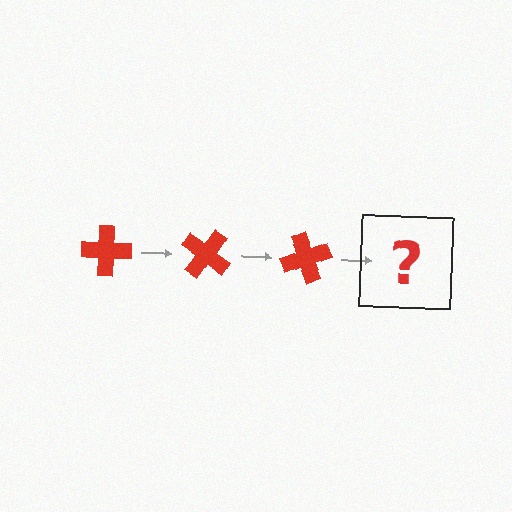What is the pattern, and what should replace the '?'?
The pattern is that the cross rotates 35 degrees each step. The '?' should be a red cross rotated 105 degrees.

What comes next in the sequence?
The next element should be a red cross rotated 105 degrees.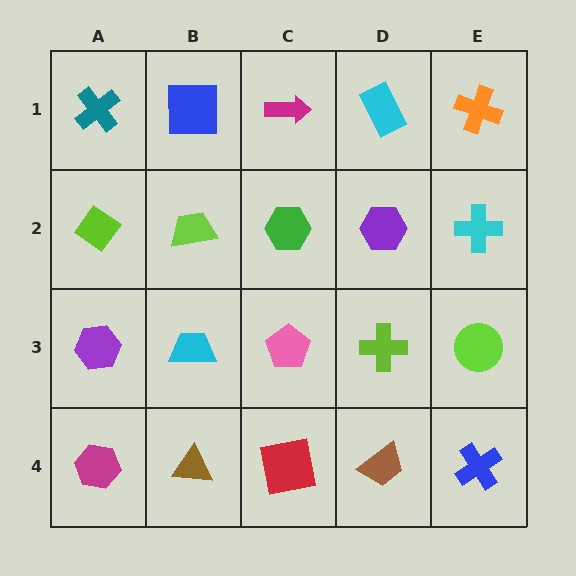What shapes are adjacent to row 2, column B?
A blue square (row 1, column B), a cyan trapezoid (row 3, column B), a lime diamond (row 2, column A), a green hexagon (row 2, column C).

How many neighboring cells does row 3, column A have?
3.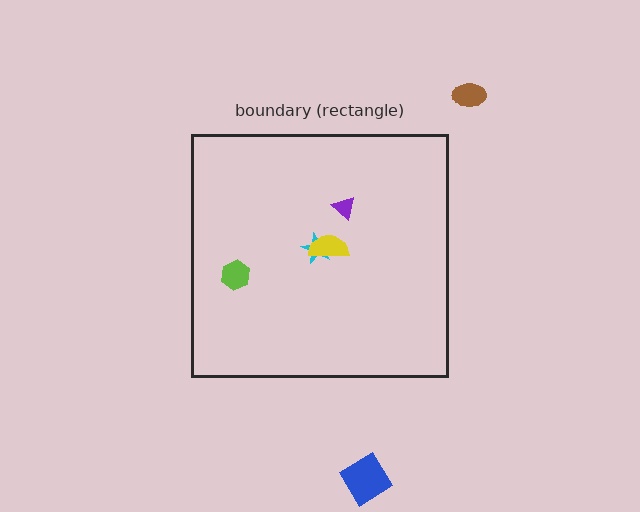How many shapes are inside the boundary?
4 inside, 2 outside.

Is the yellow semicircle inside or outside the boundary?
Inside.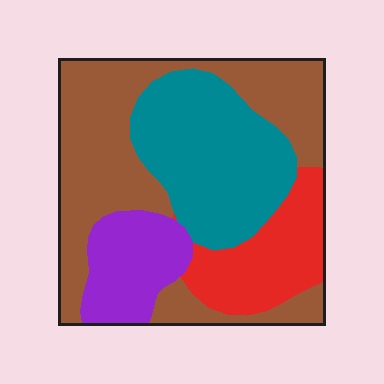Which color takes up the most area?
Brown, at roughly 40%.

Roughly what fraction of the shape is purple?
Purple covers roughly 15% of the shape.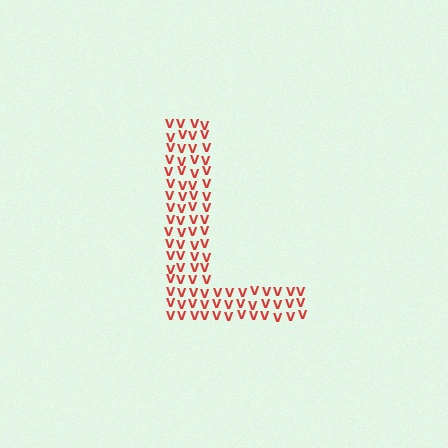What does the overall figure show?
The overall figure shows the letter L.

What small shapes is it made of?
It is made of small letter V's.